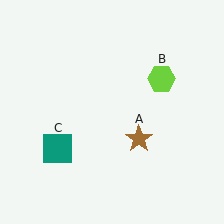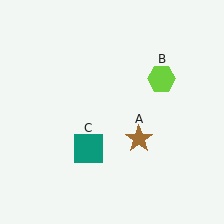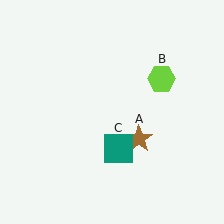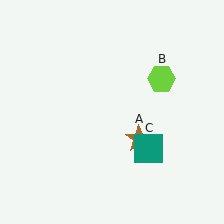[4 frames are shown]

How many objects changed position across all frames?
1 object changed position: teal square (object C).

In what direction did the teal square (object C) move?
The teal square (object C) moved right.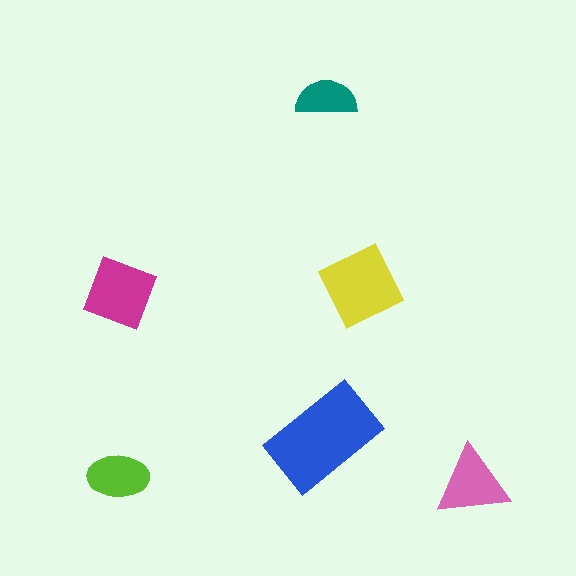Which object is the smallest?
The teal semicircle.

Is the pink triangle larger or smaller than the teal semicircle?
Larger.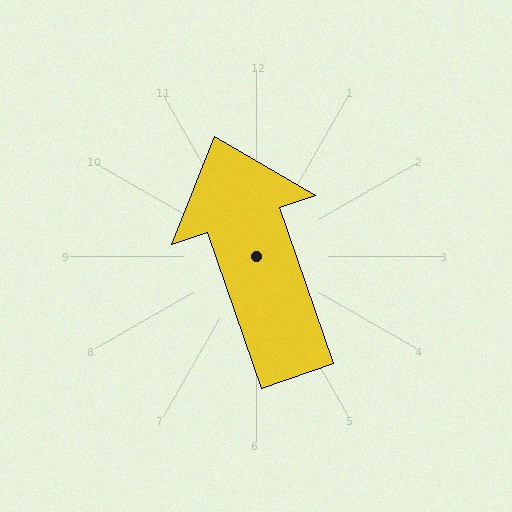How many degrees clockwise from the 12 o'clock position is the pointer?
Approximately 341 degrees.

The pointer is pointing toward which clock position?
Roughly 11 o'clock.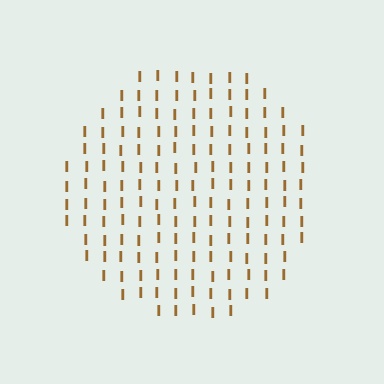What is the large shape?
The large shape is a circle.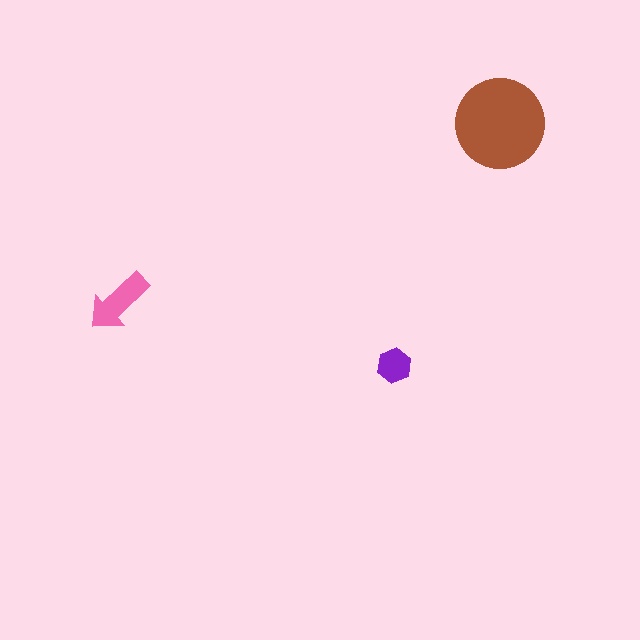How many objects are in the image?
There are 3 objects in the image.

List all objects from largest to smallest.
The brown circle, the pink arrow, the purple hexagon.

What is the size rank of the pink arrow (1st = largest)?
2nd.